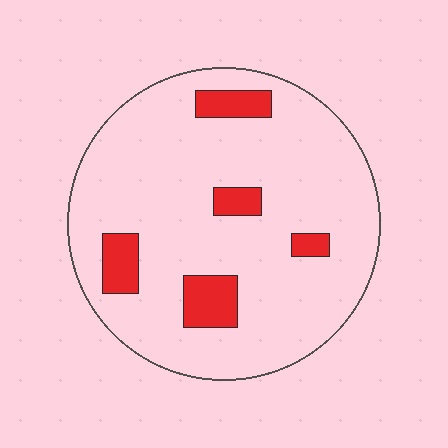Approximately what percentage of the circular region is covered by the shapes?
Approximately 15%.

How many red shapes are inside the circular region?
5.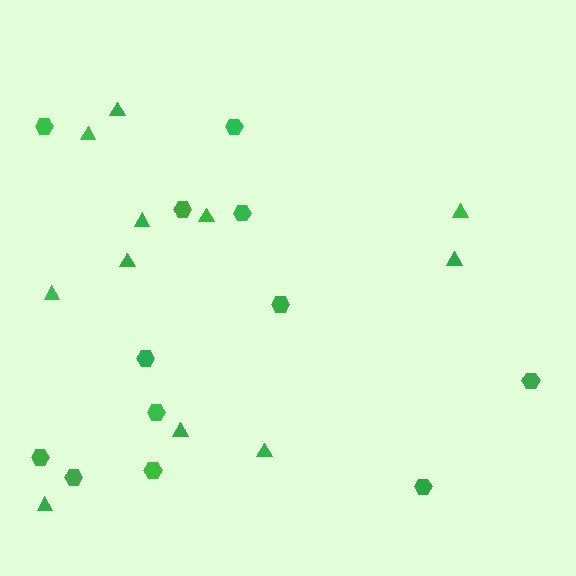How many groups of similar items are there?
There are 2 groups: one group of hexagons (12) and one group of triangles (11).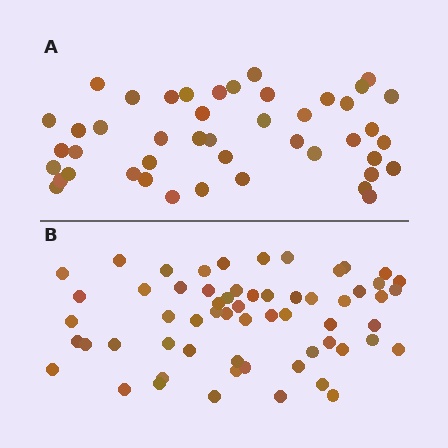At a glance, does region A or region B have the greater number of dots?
Region B (the bottom region) has more dots.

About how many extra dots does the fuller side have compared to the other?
Region B has approximately 15 more dots than region A.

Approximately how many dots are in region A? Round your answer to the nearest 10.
About 40 dots. (The exact count is 45, which rounds to 40.)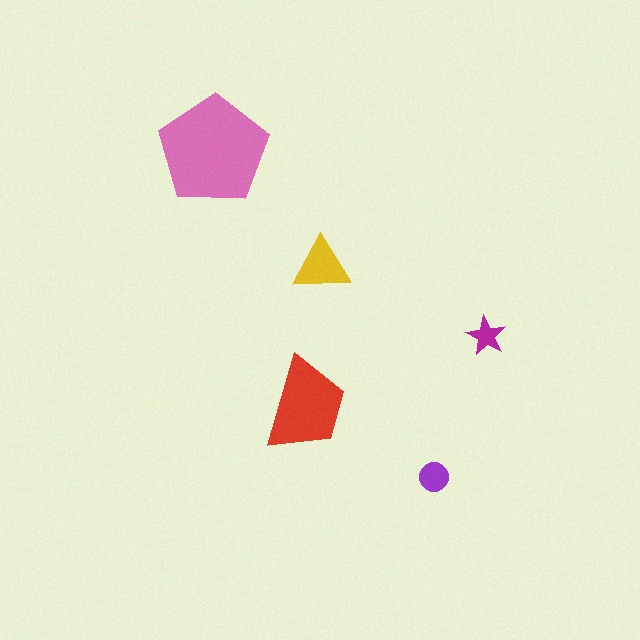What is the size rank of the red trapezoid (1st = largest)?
2nd.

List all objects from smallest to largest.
The magenta star, the purple circle, the yellow triangle, the red trapezoid, the pink pentagon.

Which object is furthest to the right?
The magenta star is rightmost.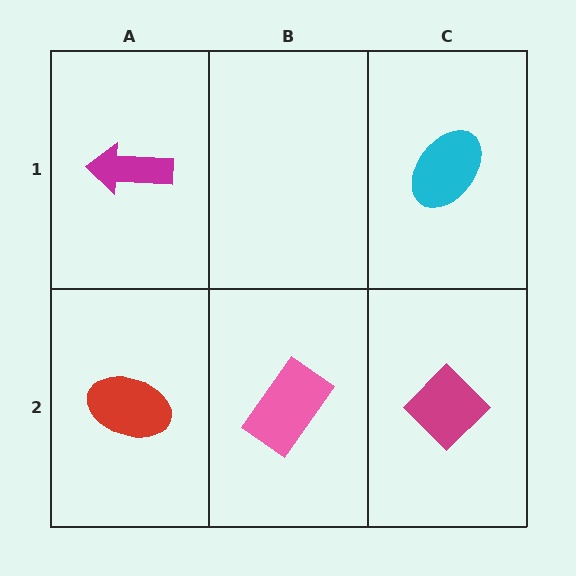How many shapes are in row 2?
3 shapes.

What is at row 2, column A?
A red ellipse.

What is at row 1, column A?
A magenta arrow.